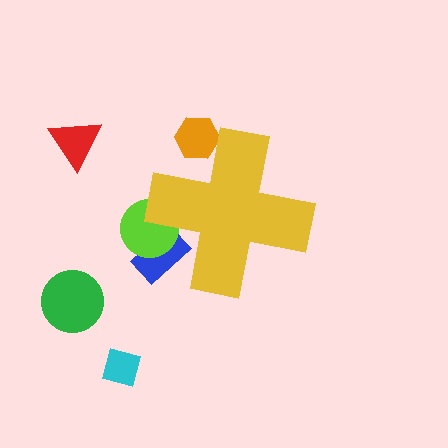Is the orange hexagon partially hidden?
Yes, the orange hexagon is partially hidden behind the yellow cross.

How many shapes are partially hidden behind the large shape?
3 shapes are partially hidden.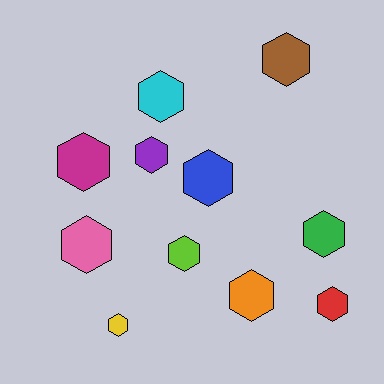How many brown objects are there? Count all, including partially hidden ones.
There is 1 brown object.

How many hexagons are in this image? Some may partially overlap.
There are 11 hexagons.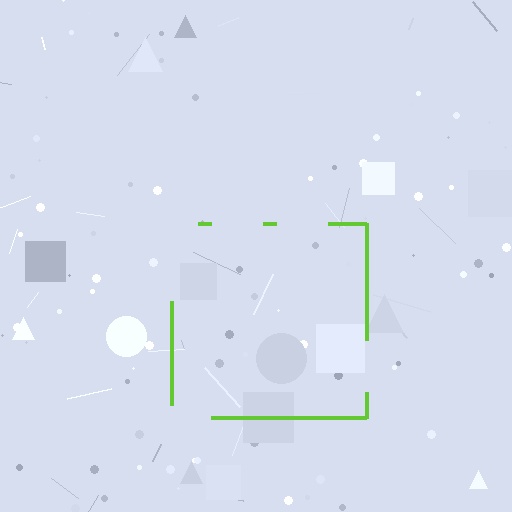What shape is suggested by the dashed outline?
The dashed outline suggests a square.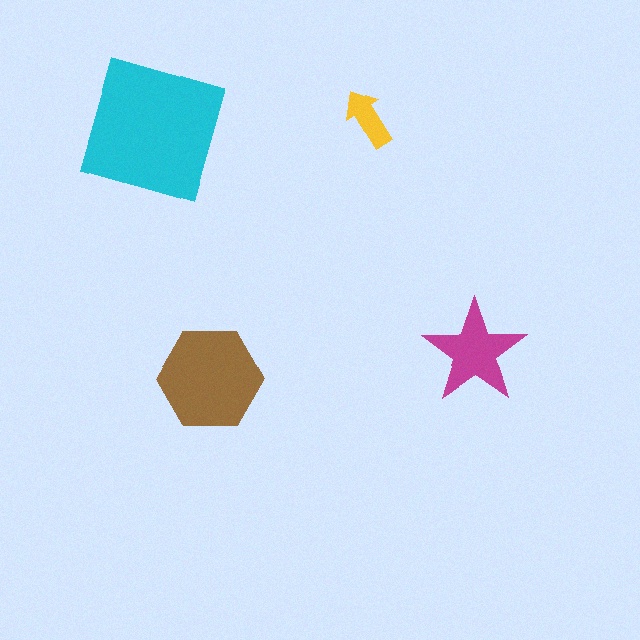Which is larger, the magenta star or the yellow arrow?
The magenta star.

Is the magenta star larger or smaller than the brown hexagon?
Smaller.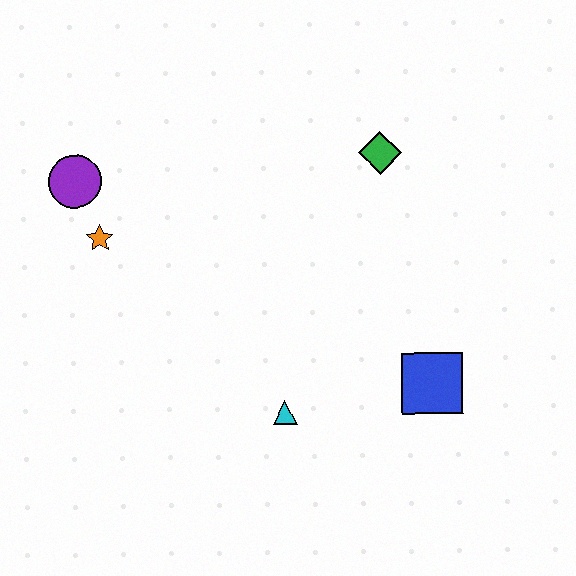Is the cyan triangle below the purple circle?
Yes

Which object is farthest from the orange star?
The blue square is farthest from the orange star.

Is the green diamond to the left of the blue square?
Yes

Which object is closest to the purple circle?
The orange star is closest to the purple circle.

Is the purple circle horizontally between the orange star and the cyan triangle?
No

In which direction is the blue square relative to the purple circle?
The blue square is to the right of the purple circle.